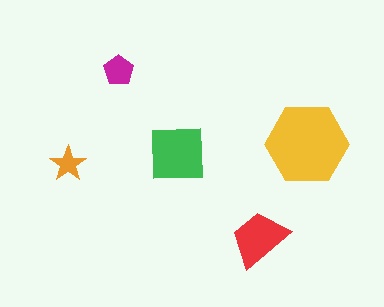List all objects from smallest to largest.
The orange star, the magenta pentagon, the red trapezoid, the green square, the yellow hexagon.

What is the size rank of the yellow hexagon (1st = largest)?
1st.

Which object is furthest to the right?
The yellow hexagon is rightmost.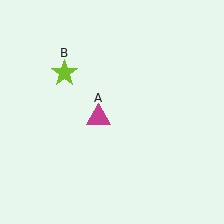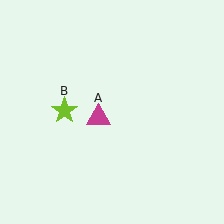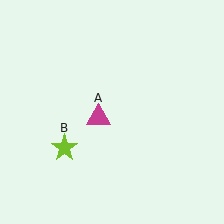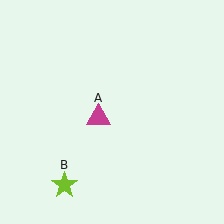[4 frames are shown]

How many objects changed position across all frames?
1 object changed position: lime star (object B).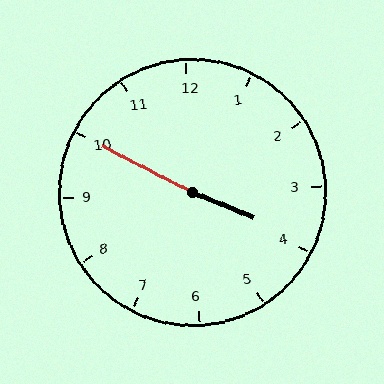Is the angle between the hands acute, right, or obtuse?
It is obtuse.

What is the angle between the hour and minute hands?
Approximately 175 degrees.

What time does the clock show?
3:50.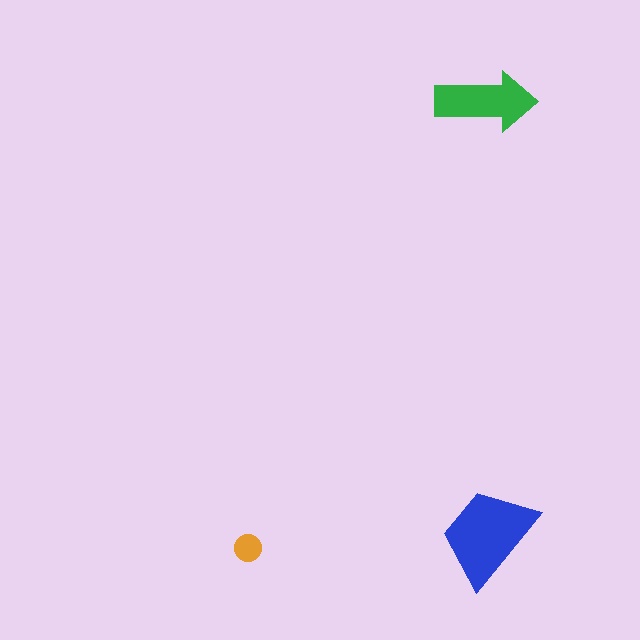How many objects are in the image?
There are 3 objects in the image.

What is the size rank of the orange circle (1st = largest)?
3rd.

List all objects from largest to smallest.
The blue trapezoid, the green arrow, the orange circle.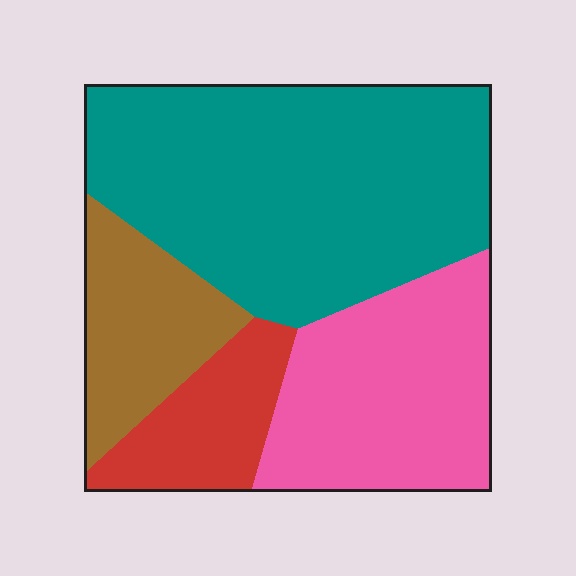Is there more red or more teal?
Teal.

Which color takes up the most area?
Teal, at roughly 45%.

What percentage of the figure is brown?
Brown covers about 15% of the figure.